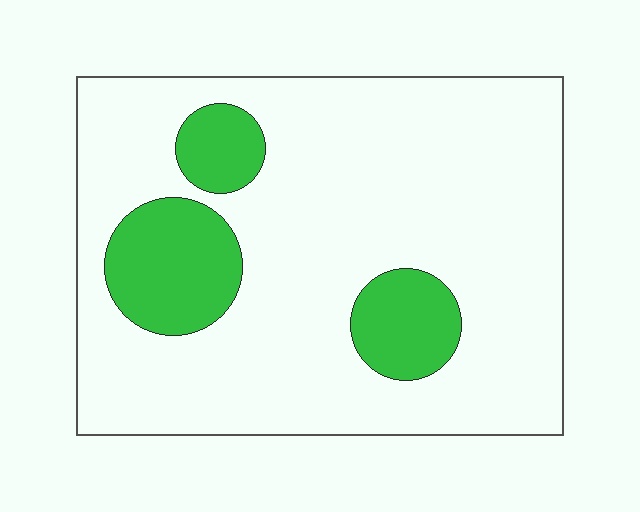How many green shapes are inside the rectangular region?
3.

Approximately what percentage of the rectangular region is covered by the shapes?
Approximately 20%.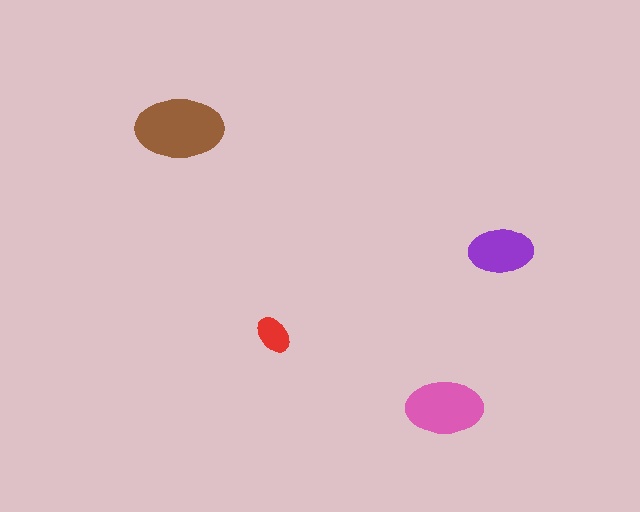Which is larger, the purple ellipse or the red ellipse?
The purple one.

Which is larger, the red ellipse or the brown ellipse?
The brown one.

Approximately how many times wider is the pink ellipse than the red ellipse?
About 2 times wider.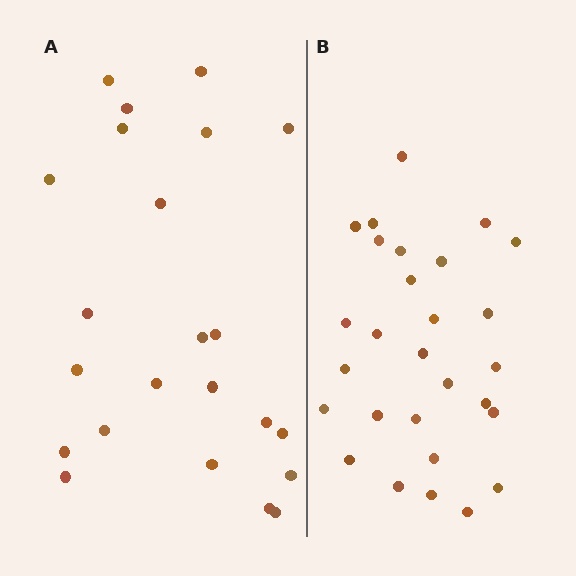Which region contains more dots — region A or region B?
Region B (the right region) has more dots.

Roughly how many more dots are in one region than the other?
Region B has about 5 more dots than region A.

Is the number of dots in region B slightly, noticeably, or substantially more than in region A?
Region B has only slightly more — the two regions are fairly close. The ratio is roughly 1.2 to 1.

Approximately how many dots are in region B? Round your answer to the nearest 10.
About 30 dots. (The exact count is 28, which rounds to 30.)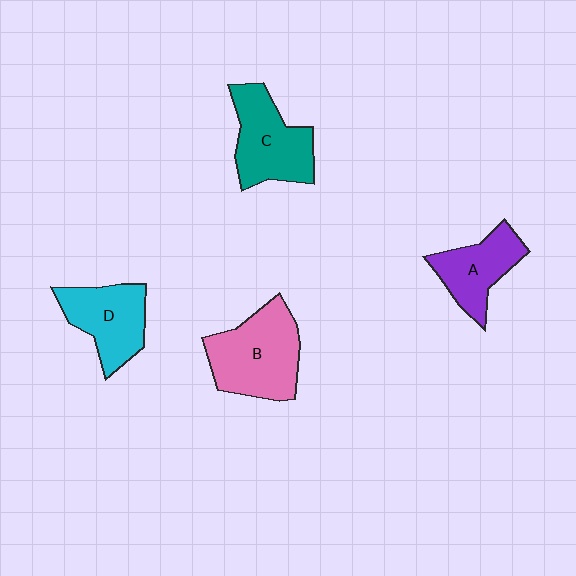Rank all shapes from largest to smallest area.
From largest to smallest: B (pink), C (teal), D (cyan), A (purple).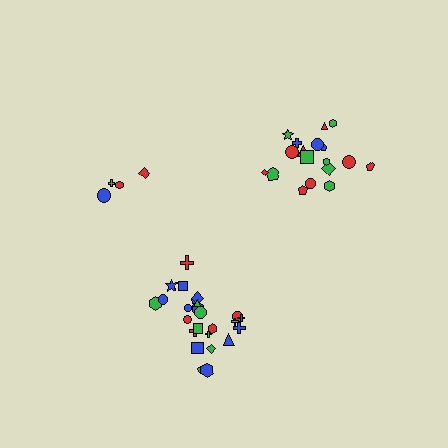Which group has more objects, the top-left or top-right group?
The top-right group.